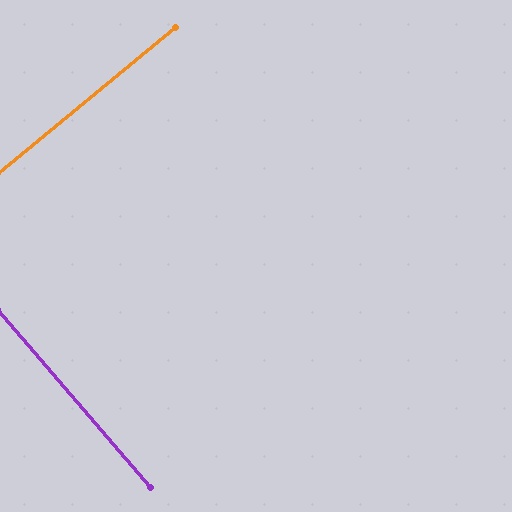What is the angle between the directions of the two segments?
Approximately 89 degrees.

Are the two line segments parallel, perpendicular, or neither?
Perpendicular — they meet at approximately 89°.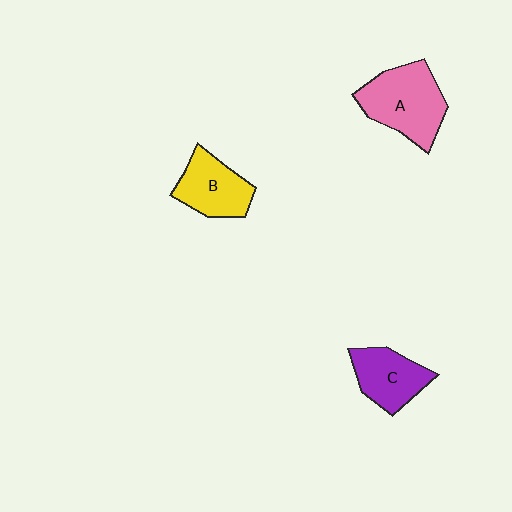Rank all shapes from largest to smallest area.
From largest to smallest: A (pink), B (yellow), C (purple).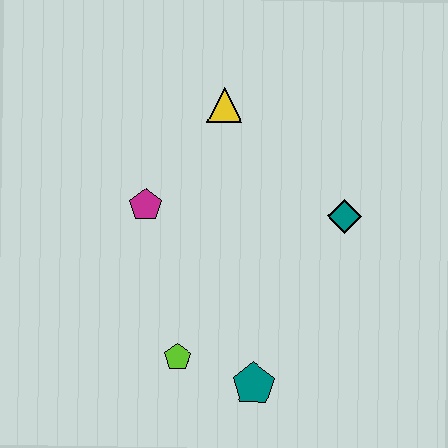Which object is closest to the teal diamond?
The yellow triangle is closest to the teal diamond.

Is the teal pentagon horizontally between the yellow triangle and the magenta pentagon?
No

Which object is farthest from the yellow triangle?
The teal pentagon is farthest from the yellow triangle.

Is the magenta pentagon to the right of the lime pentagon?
No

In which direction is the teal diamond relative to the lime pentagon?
The teal diamond is to the right of the lime pentagon.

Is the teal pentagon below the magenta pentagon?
Yes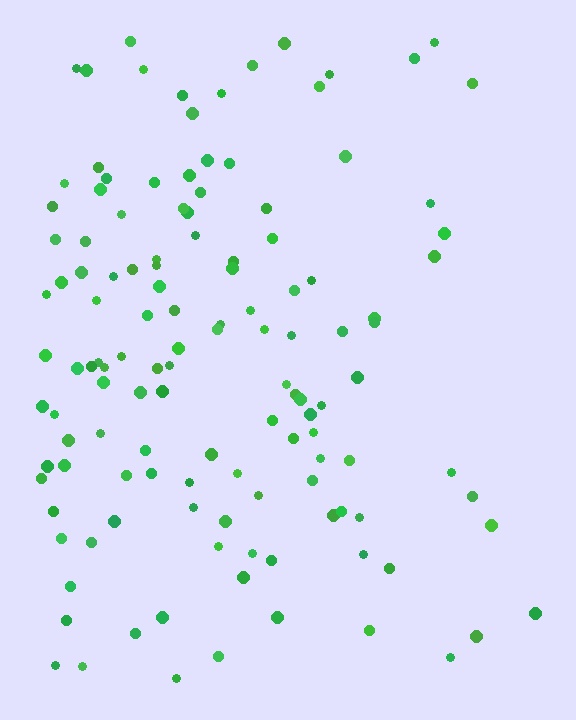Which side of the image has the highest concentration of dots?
The left.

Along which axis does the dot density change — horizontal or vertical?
Horizontal.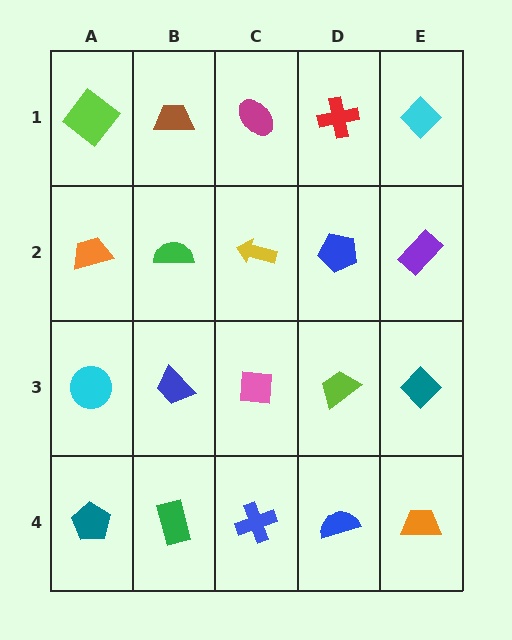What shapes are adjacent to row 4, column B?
A blue trapezoid (row 3, column B), a teal pentagon (row 4, column A), a blue cross (row 4, column C).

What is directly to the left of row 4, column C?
A green rectangle.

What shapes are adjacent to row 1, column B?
A green semicircle (row 2, column B), a lime diamond (row 1, column A), a magenta ellipse (row 1, column C).